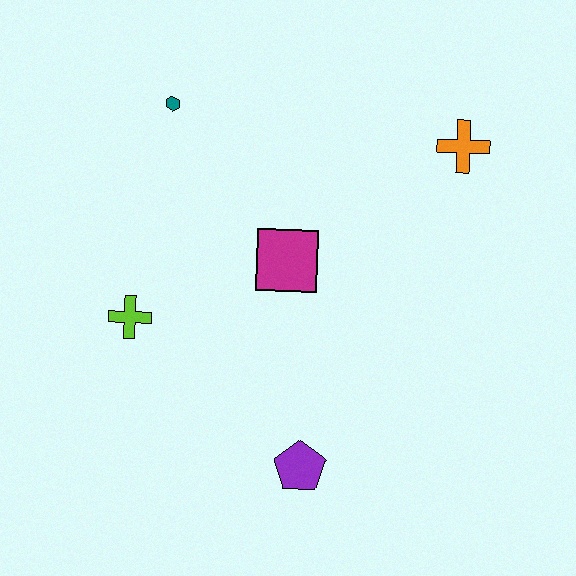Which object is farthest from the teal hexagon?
The purple pentagon is farthest from the teal hexagon.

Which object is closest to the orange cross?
The magenta square is closest to the orange cross.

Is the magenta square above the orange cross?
No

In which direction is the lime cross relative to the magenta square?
The lime cross is to the left of the magenta square.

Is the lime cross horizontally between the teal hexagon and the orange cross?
No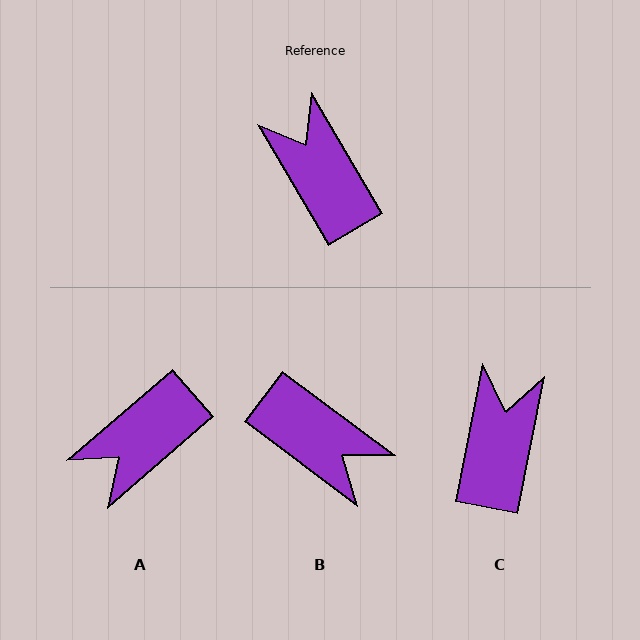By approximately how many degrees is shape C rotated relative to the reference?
Approximately 42 degrees clockwise.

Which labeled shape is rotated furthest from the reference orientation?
B, about 157 degrees away.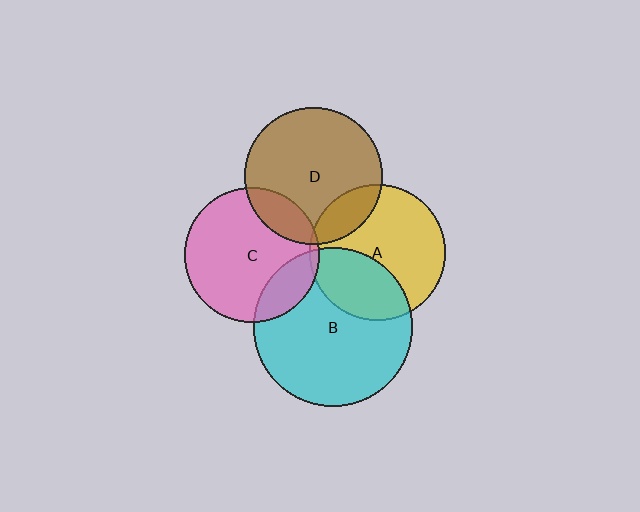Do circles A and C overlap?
Yes.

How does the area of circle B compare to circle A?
Approximately 1.4 times.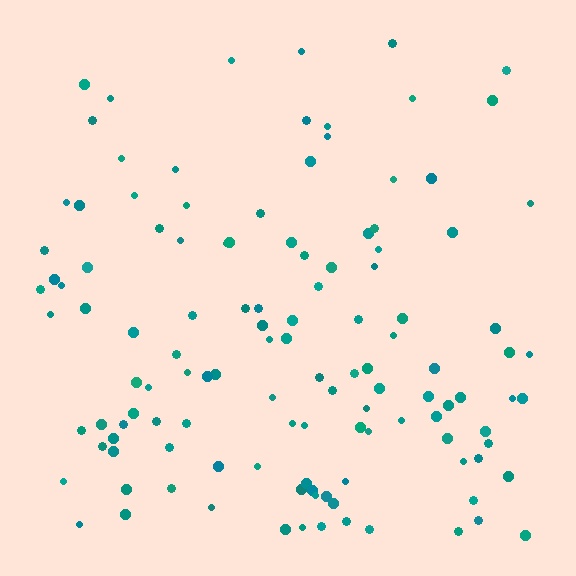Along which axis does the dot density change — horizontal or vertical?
Vertical.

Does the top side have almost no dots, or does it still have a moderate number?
Still a moderate number, just noticeably fewer than the bottom.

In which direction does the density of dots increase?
From top to bottom, with the bottom side densest.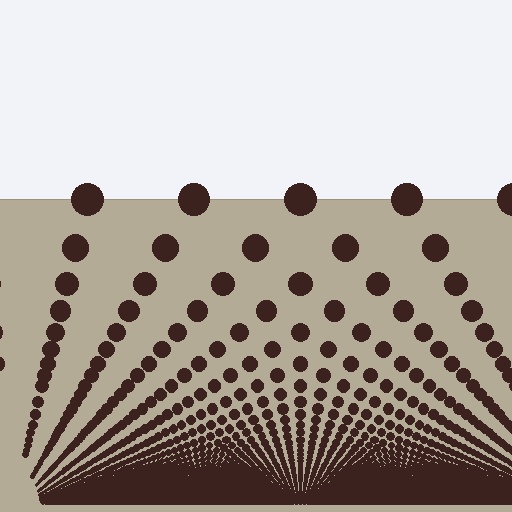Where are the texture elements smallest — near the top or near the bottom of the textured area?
Near the bottom.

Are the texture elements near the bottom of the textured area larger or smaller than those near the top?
Smaller. The gradient is inverted — elements near the bottom are smaller and denser.